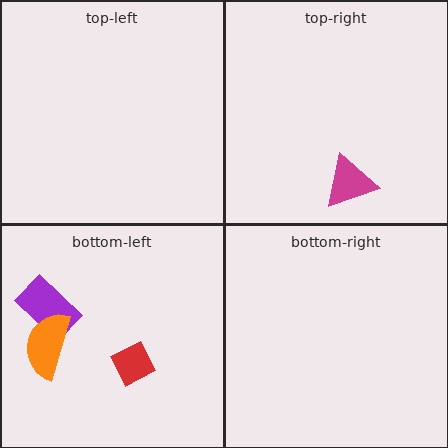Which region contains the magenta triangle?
The top-right region.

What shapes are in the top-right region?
The magenta triangle.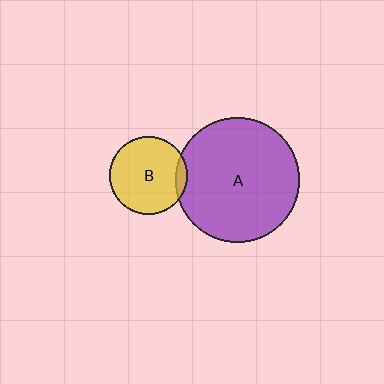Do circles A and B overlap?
Yes.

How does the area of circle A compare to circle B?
Approximately 2.6 times.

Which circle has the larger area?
Circle A (purple).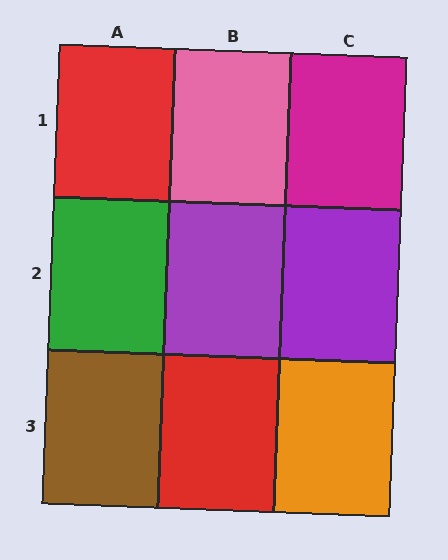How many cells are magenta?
1 cell is magenta.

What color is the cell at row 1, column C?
Magenta.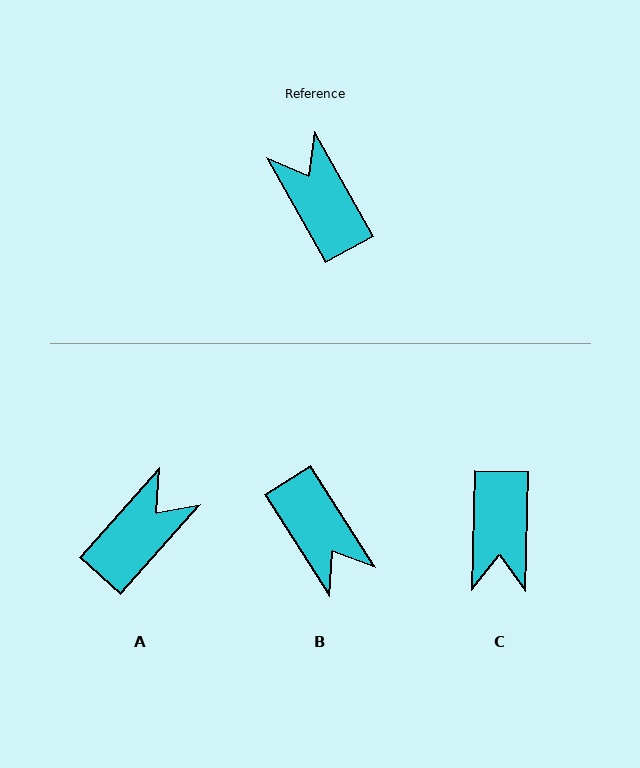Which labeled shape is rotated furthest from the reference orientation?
B, about 177 degrees away.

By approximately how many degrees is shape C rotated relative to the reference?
Approximately 149 degrees counter-clockwise.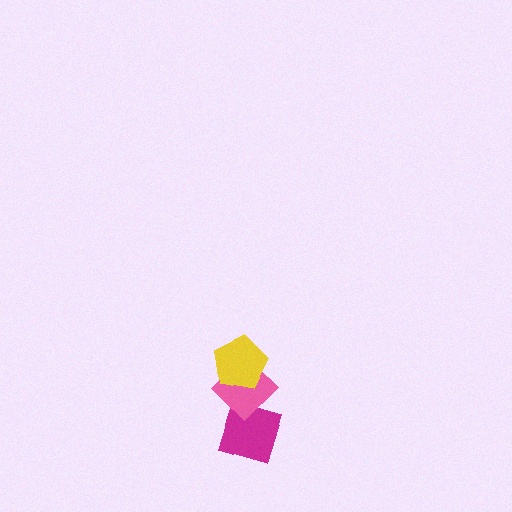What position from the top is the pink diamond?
The pink diamond is 2nd from the top.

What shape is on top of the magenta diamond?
The pink diamond is on top of the magenta diamond.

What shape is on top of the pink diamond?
The yellow pentagon is on top of the pink diamond.